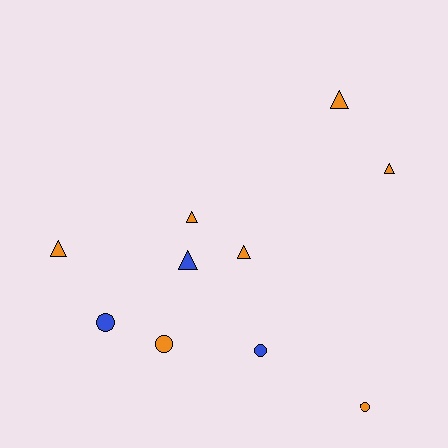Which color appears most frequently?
Orange, with 7 objects.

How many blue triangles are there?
There is 1 blue triangle.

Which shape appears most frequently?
Triangle, with 6 objects.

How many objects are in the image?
There are 10 objects.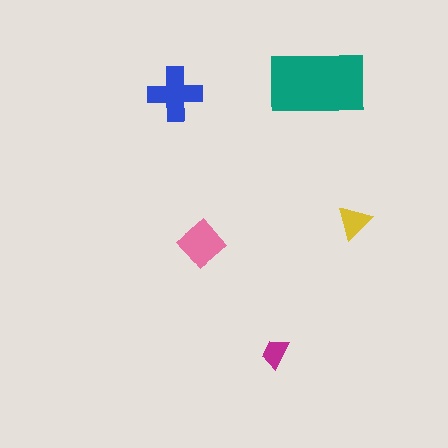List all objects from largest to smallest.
The teal rectangle, the blue cross, the pink diamond, the yellow triangle, the magenta trapezoid.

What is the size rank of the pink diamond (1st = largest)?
3rd.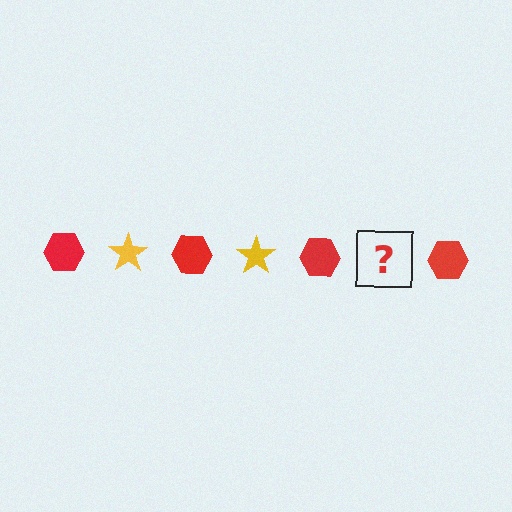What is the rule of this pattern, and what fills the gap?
The rule is that the pattern alternates between red hexagon and yellow star. The gap should be filled with a yellow star.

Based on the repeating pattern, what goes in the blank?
The blank should be a yellow star.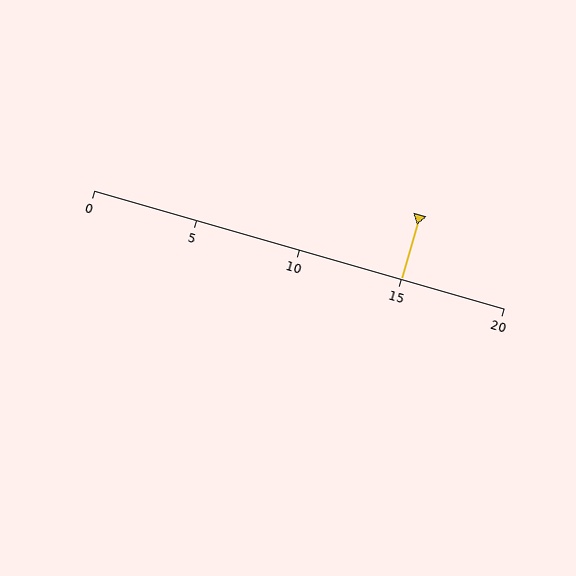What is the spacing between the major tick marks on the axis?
The major ticks are spaced 5 apart.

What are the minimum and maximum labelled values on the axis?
The axis runs from 0 to 20.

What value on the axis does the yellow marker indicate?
The marker indicates approximately 15.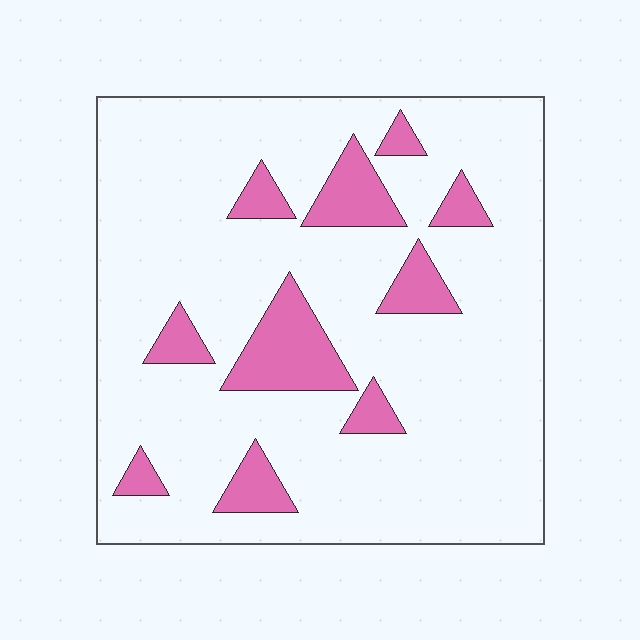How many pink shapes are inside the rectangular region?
10.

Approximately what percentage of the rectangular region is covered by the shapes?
Approximately 15%.